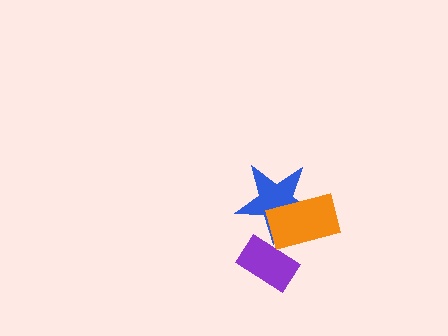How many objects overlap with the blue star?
2 objects overlap with the blue star.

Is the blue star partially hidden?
Yes, it is partially covered by another shape.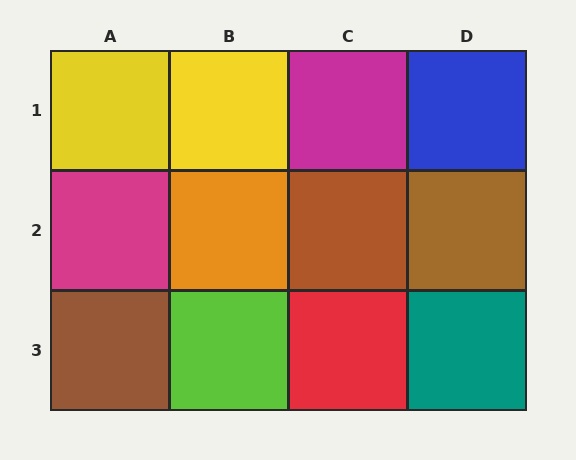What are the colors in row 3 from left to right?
Brown, lime, red, teal.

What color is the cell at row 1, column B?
Yellow.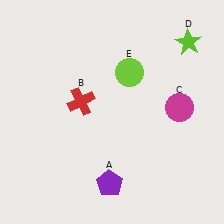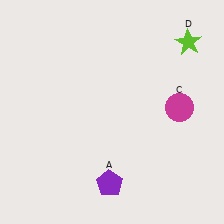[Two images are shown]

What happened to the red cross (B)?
The red cross (B) was removed in Image 2. It was in the top-left area of Image 1.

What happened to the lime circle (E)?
The lime circle (E) was removed in Image 2. It was in the top-right area of Image 1.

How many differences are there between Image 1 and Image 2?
There are 2 differences between the two images.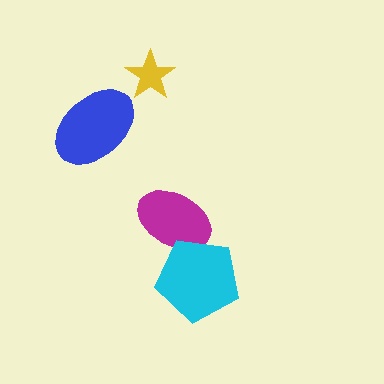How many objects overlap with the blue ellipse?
0 objects overlap with the blue ellipse.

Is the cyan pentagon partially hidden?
No, no other shape covers it.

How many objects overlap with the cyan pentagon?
1 object overlaps with the cyan pentagon.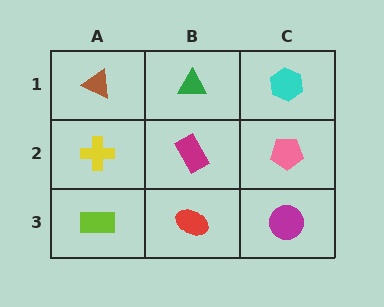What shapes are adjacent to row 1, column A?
A yellow cross (row 2, column A), a green triangle (row 1, column B).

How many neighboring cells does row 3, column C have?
2.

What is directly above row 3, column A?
A yellow cross.